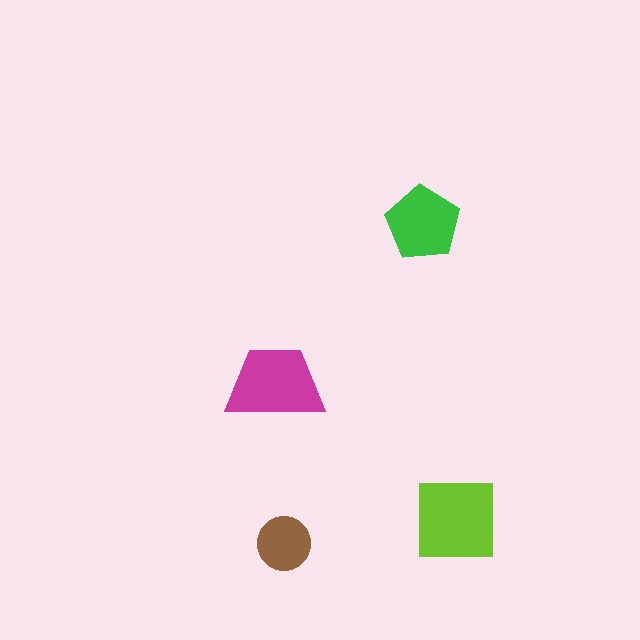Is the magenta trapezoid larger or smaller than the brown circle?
Larger.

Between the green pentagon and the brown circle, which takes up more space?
The green pentagon.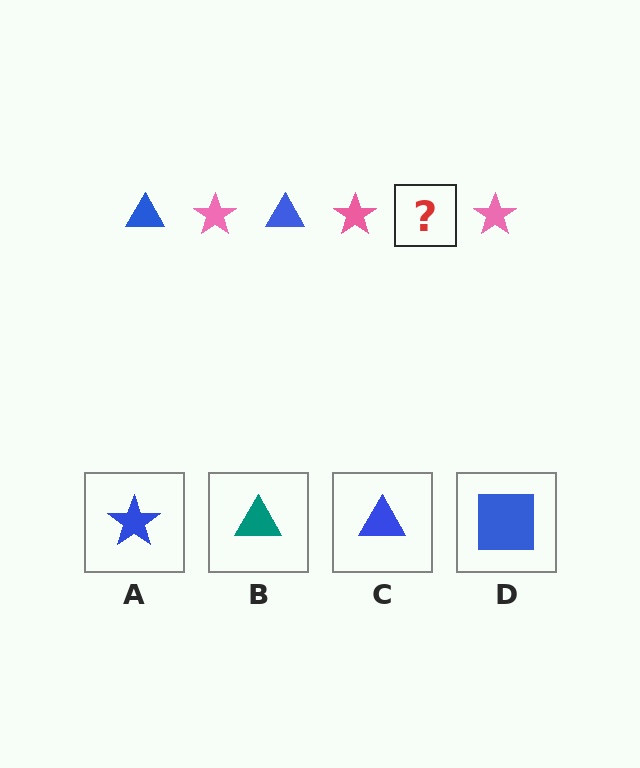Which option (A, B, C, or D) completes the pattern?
C.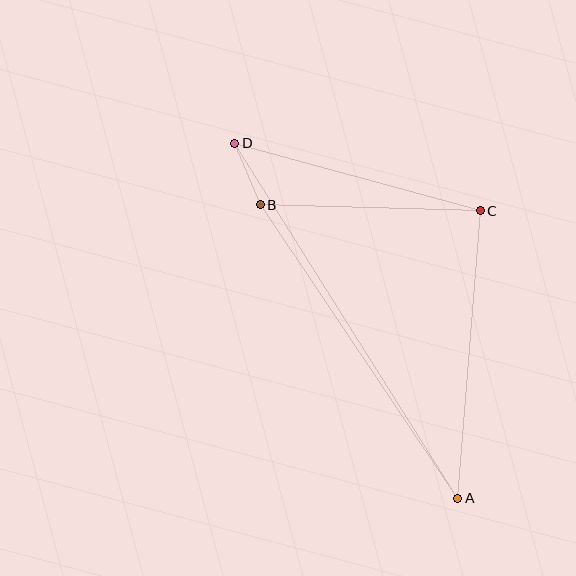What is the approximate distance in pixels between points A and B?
The distance between A and B is approximately 354 pixels.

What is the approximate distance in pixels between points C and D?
The distance between C and D is approximately 254 pixels.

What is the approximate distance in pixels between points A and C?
The distance between A and C is approximately 288 pixels.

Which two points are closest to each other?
Points B and D are closest to each other.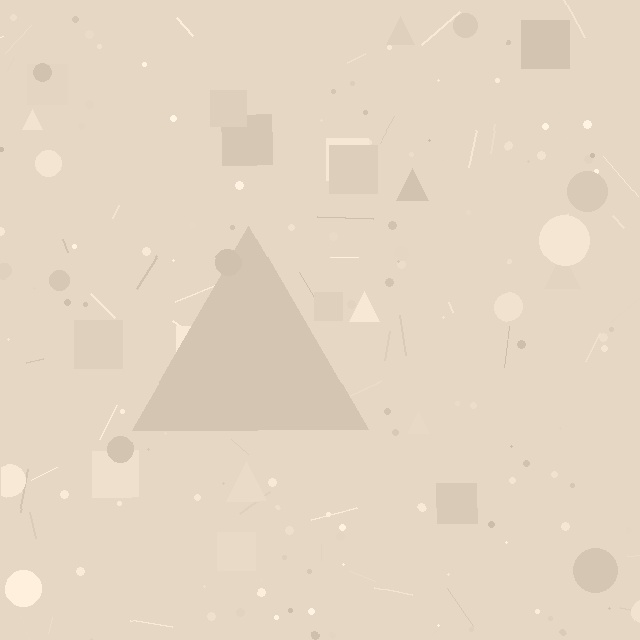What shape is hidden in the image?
A triangle is hidden in the image.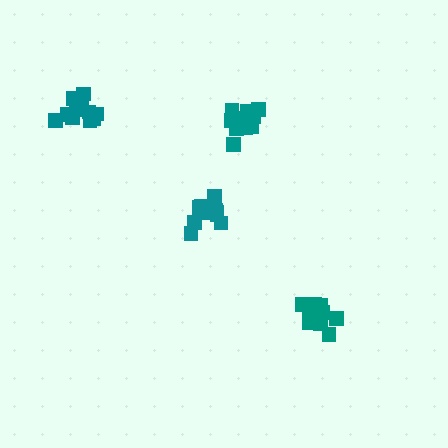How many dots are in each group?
Group 1: 13 dots, Group 2: 13 dots, Group 3: 11 dots, Group 4: 15 dots (52 total).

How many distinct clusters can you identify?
There are 4 distinct clusters.